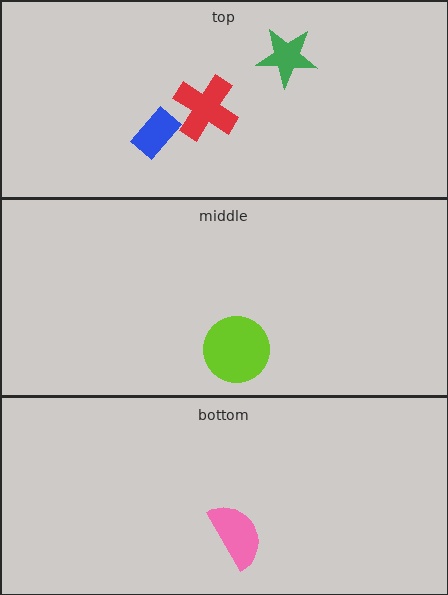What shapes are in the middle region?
The lime circle.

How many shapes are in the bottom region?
1.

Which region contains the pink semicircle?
The bottom region.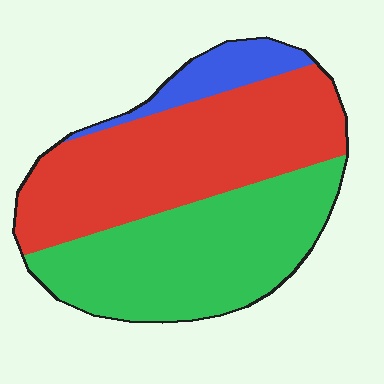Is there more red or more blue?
Red.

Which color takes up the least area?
Blue, at roughly 10%.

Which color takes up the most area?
Red, at roughly 45%.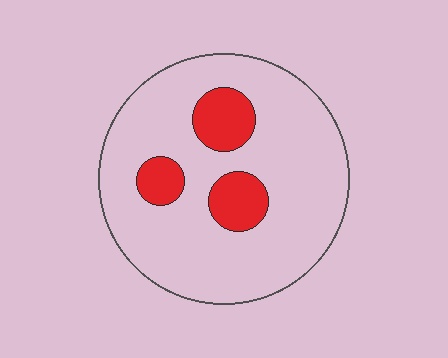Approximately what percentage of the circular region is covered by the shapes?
Approximately 15%.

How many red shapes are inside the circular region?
3.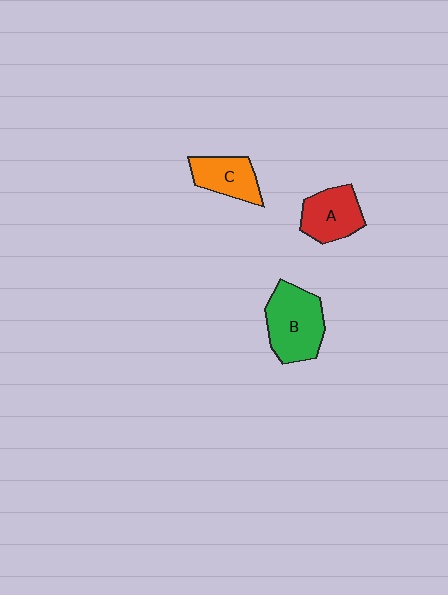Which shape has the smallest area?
Shape C (orange).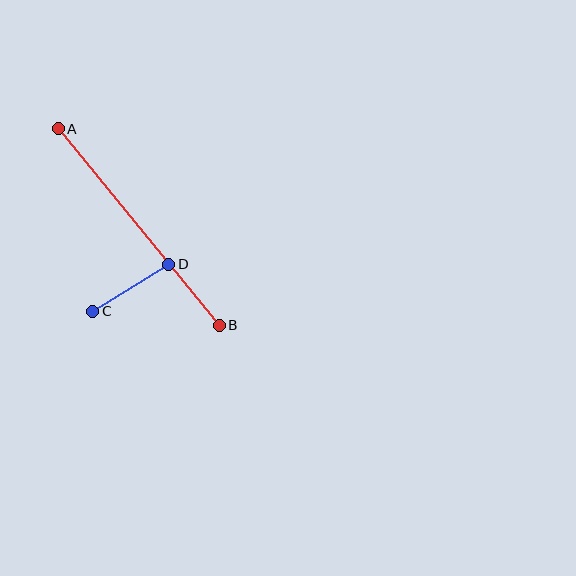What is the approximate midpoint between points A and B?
The midpoint is at approximately (139, 227) pixels.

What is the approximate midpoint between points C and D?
The midpoint is at approximately (131, 288) pixels.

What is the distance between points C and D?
The distance is approximately 90 pixels.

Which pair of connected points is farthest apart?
Points A and B are farthest apart.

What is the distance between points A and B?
The distance is approximately 254 pixels.